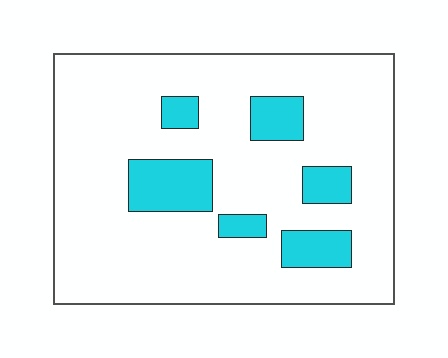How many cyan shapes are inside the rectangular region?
6.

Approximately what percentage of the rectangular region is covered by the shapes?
Approximately 15%.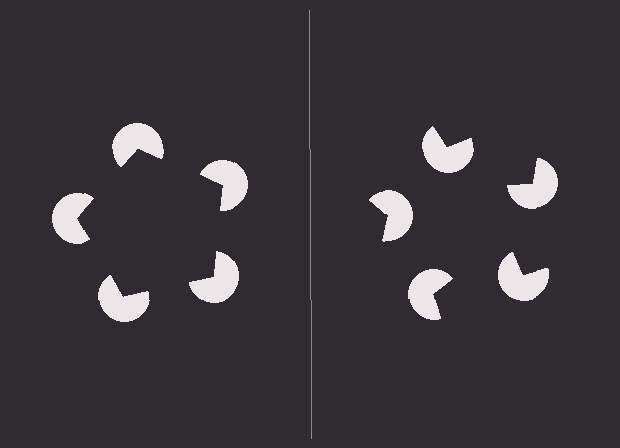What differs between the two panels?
The pac-man discs are positioned identically on both sides; only the wedge orientations differ. On the left they align to a pentagon; on the right they are misaligned.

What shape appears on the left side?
An illusory pentagon.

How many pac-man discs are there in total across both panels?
10 — 5 on each side.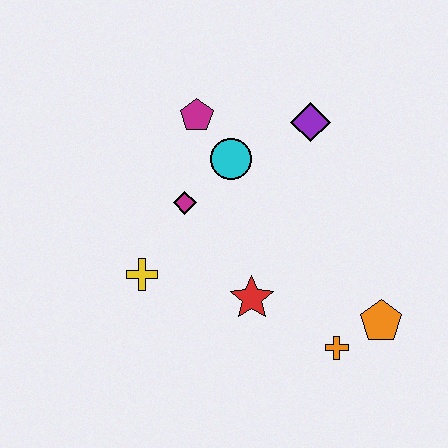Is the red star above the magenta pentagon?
No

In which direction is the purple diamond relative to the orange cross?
The purple diamond is above the orange cross.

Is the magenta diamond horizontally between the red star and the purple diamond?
No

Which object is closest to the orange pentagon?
The orange cross is closest to the orange pentagon.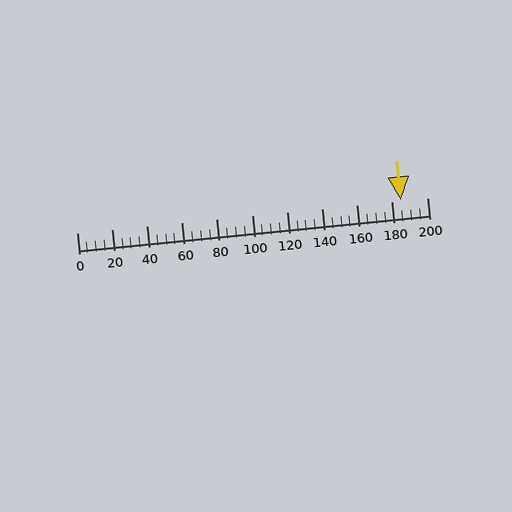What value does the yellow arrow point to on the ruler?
The yellow arrow points to approximately 185.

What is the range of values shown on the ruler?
The ruler shows values from 0 to 200.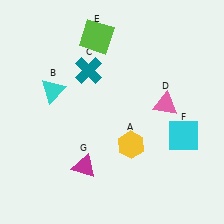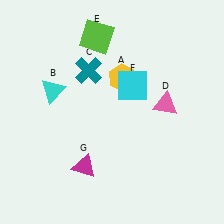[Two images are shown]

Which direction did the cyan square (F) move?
The cyan square (F) moved left.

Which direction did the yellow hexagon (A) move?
The yellow hexagon (A) moved up.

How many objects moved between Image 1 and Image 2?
2 objects moved between the two images.